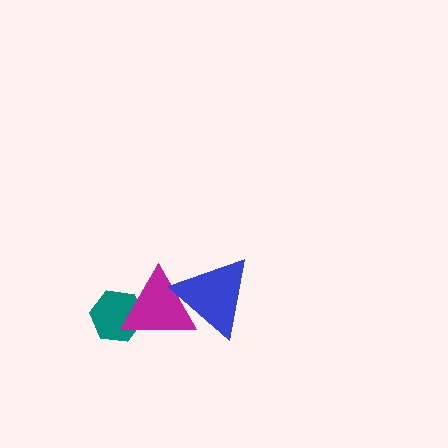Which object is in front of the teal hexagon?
The magenta triangle is in front of the teal hexagon.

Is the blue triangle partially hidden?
No, no other shape covers it.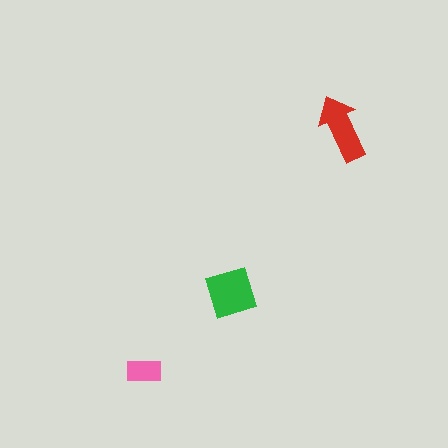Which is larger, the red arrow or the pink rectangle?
The red arrow.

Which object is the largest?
The green diamond.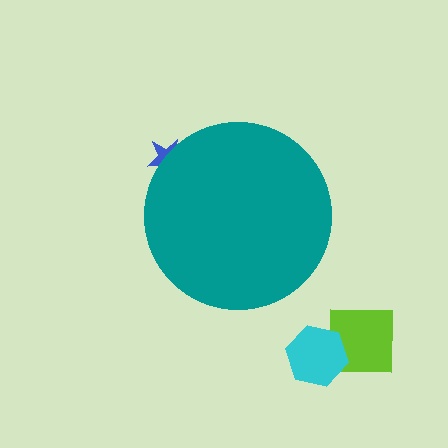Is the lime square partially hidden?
No, the lime square is fully visible.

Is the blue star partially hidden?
Yes, the blue star is partially hidden behind the teal circle.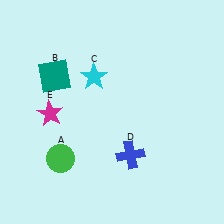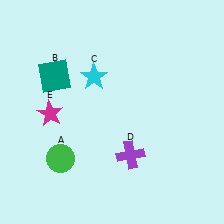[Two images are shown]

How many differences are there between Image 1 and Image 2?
There is 1 difference between the two images.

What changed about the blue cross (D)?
In Image 1, D is blue. In Image 2, it changed to purple.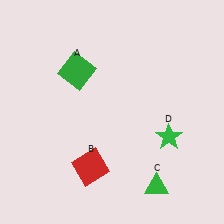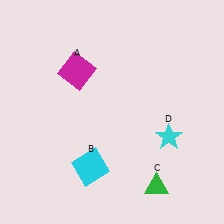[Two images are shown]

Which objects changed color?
A changed from green to magenta. B changed from red to cyan. D changed from green to cyan.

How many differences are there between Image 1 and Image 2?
There are 3 differences between the two images.